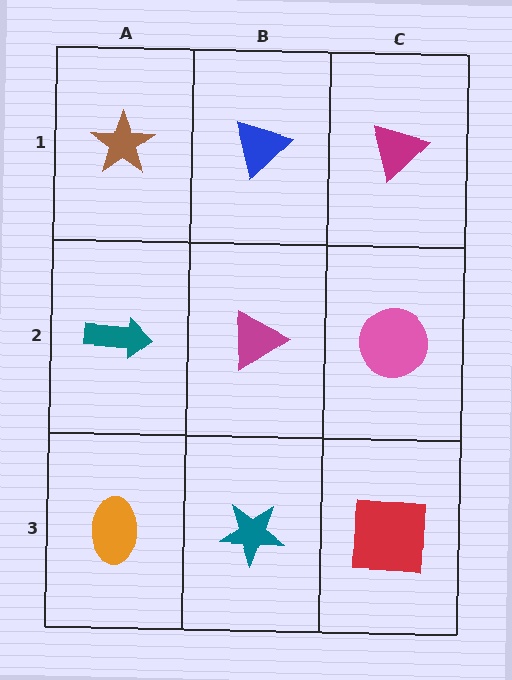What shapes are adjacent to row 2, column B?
A blue triangle (row 1, column B), a teal star (row 3, column B), a teal arrow (row 2, column A), a pink circle (row 2, column C).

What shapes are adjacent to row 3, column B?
A magenta triangle (row 2, column B), an orange ellipse (row 3, column A), a red square (row 3, column C).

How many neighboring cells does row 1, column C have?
2.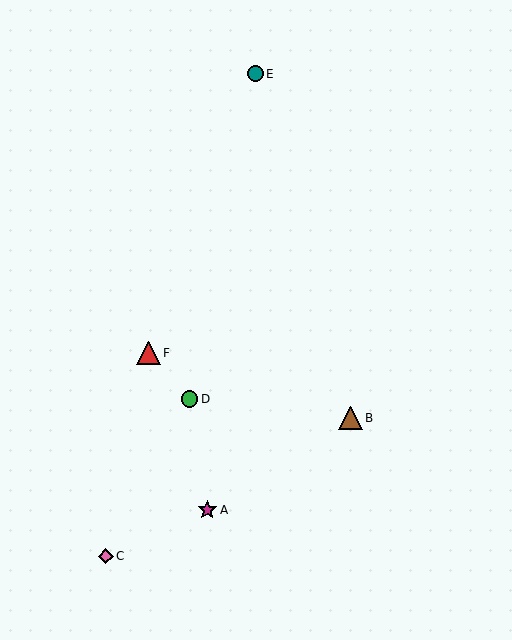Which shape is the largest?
The red triangle (labeled F) is the largest.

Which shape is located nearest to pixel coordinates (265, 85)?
The teal circle (labeled E) at (255, 74) is nearest to that location.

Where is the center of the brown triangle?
The center of the brown triangle is at (350, 418).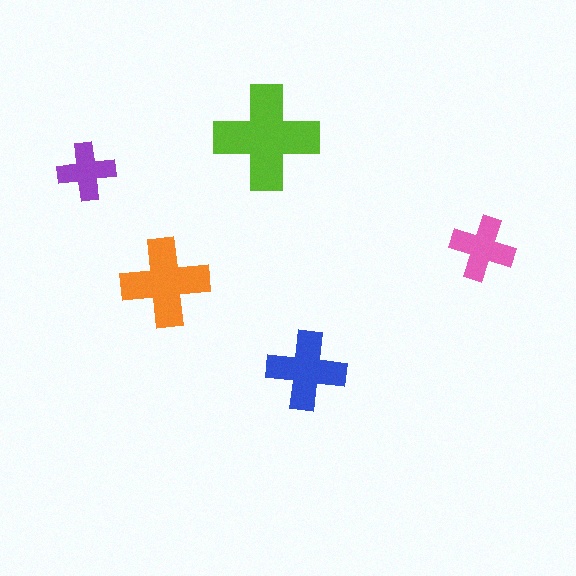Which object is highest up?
The lime cross is topmost.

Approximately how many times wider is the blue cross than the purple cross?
About 1.5 times wider.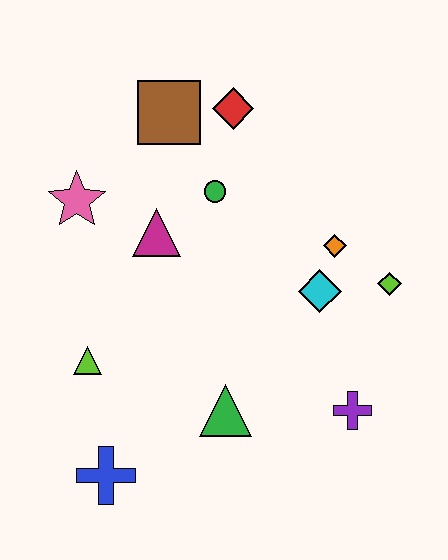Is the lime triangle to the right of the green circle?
No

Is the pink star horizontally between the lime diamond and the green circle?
No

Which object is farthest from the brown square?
The blue cross is farthest from the brown square.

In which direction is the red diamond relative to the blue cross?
The red diamond is above the blue cross.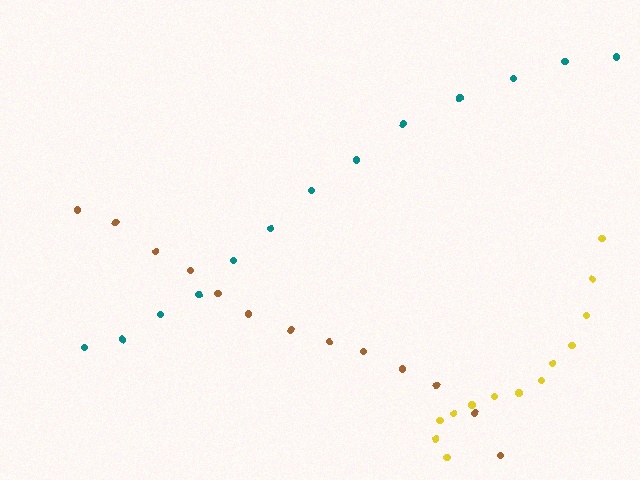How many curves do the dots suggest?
There are 3 distinct paths.